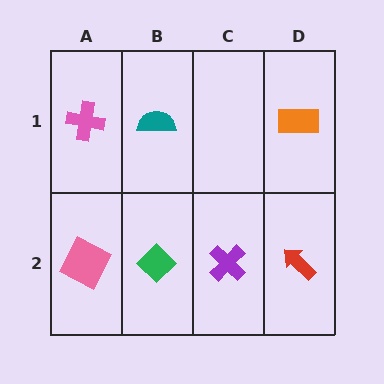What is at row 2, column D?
A red arrow.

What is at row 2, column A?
A pink square.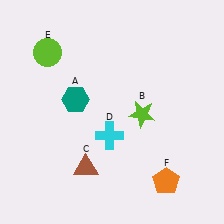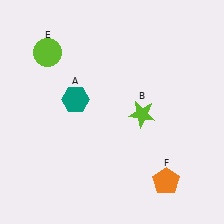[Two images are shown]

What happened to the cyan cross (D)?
The cyan cross (D) was removed in Image 2. It was in the bottom-left area of Image 1.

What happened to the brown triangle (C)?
The brown triangle (C) was removed in Image 2. It was in the bottom-left area of Image 1.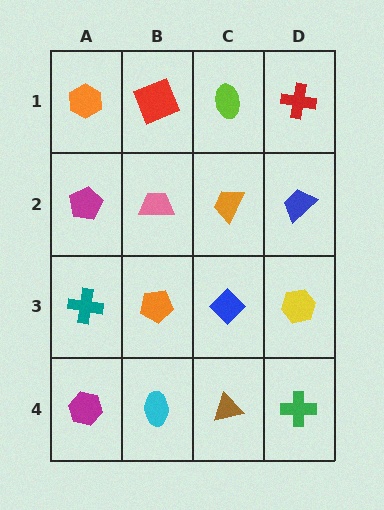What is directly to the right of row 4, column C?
A green cross.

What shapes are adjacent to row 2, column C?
A lime ellipse (row 1, column C), a blue diamond (row 3, column C), a pink trapezoid (row 2, column B), a blue trapezoid (row 2, column D).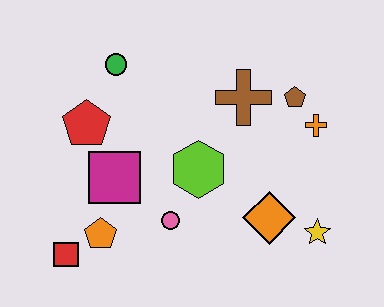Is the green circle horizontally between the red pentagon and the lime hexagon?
Yes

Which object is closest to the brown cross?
The brown pentagon is closest to the brown cross.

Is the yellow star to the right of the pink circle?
Yes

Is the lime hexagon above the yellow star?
Yes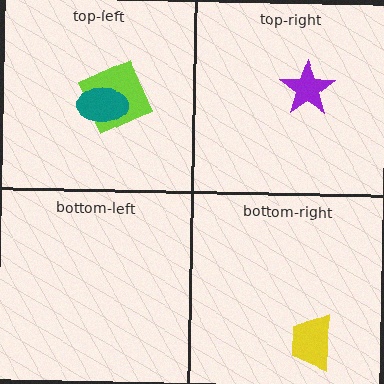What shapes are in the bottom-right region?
The yellow trapezoid.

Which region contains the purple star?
The top-right region.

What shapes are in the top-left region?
The lime square, the teal ellipse.